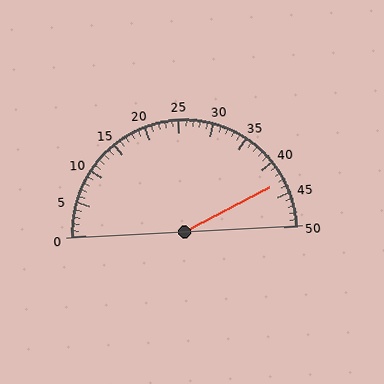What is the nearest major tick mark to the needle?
The nearest major tick mark is 45.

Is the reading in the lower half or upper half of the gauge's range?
The reading is in the upper half of the range (0 to 50).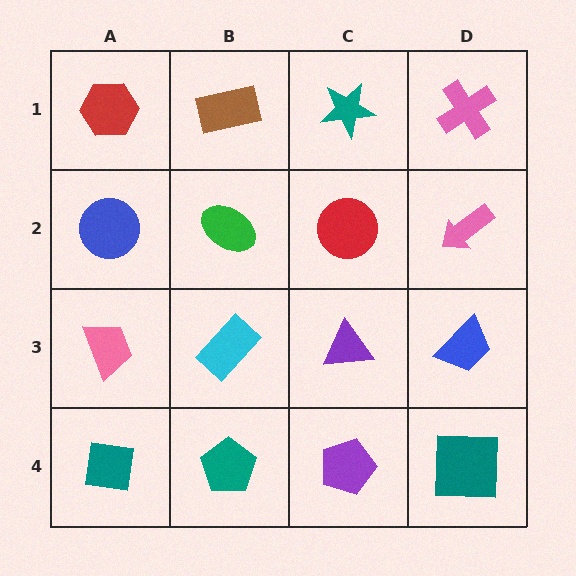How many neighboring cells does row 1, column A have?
2.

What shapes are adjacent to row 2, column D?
A pink cross (row 1, column D), a blue trapezoid (row 3, column D), a red circle (row 2, column C).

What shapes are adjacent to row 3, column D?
A pink arrow (row 2, column D), a teal square (row 4, column D), a purple triangle (row 3, column C).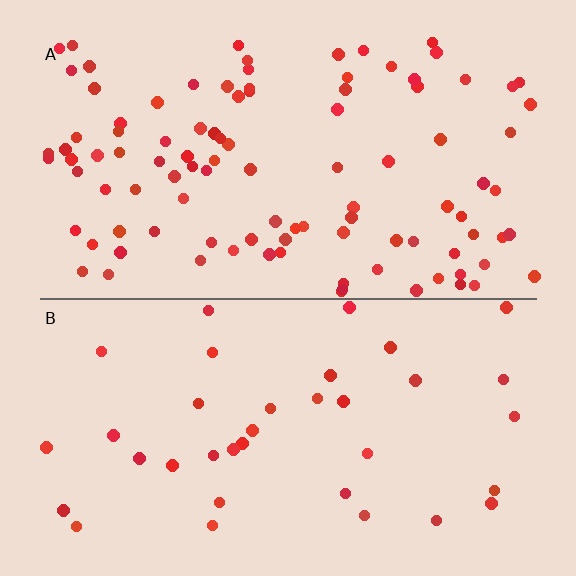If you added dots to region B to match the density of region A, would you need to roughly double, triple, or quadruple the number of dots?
Approximately triple.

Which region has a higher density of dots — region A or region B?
A (the top).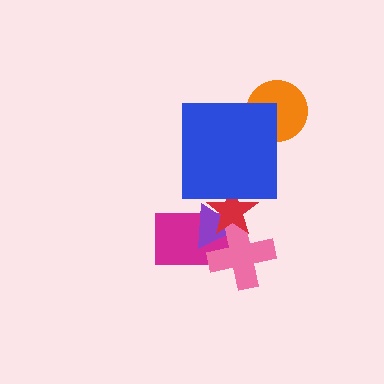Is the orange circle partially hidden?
Yes, it is partially covered by another shape.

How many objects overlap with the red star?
4 objects overlap with the red star.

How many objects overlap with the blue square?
2 objects overlap with the blue square.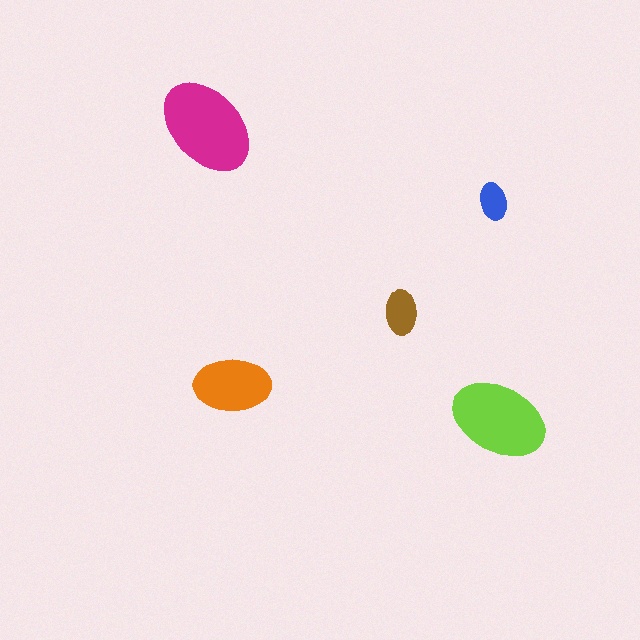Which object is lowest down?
The lime ellipse is bottommost.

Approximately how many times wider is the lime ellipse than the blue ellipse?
About 2.5 times wider.